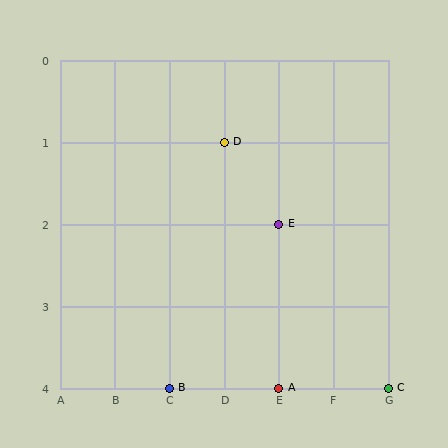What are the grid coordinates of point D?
Point D is at grid coordinates (D, 1).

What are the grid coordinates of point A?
Point A is at grid coordinates (E, 4).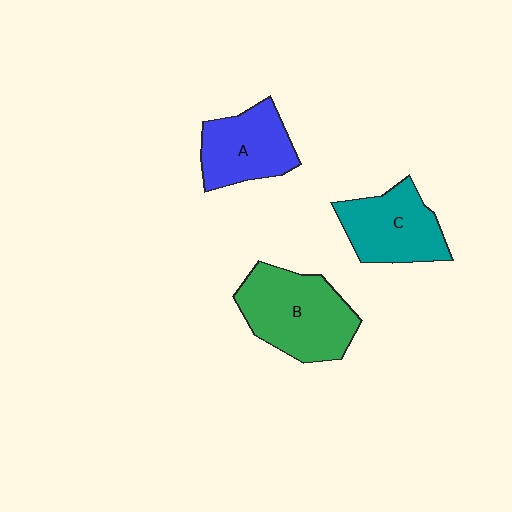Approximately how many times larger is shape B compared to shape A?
Approximately 1.4 times.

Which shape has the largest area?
Shape B (green).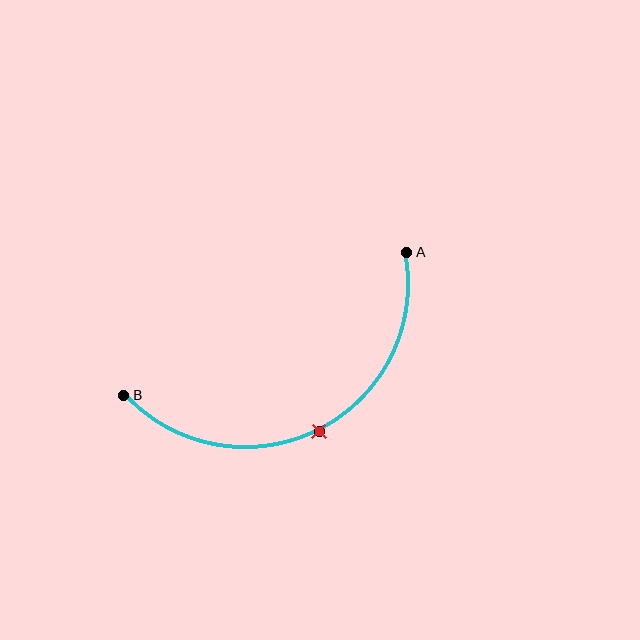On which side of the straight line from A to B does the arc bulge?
The arc bulges below the straight line connecting A and B.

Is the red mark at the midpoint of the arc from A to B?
Yes. The red mark lies on the arc at equal arc-length from both A and B — it is the arc midpoint.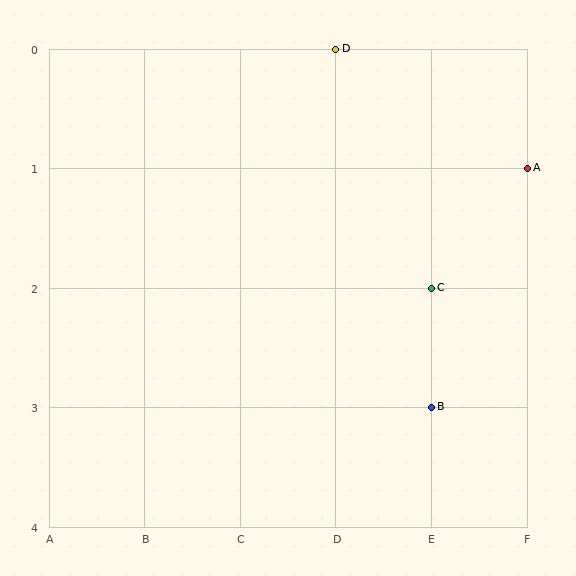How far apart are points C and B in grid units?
Points C and B are 1 row apart.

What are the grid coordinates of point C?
Point C is at grid coordinates (E, 2).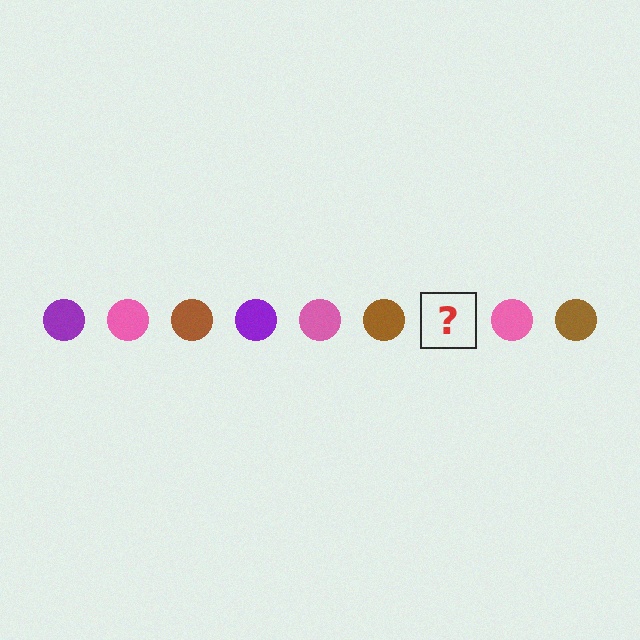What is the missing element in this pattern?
The missing element is a purple circle.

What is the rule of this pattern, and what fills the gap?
The rule is that the pattern cycles through purple, pink, brown circles. The gap should be filled with a purple circle.